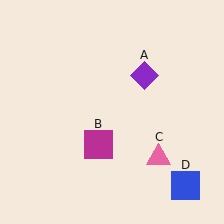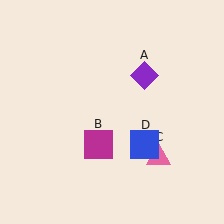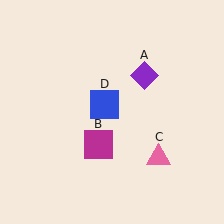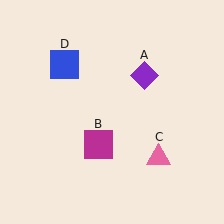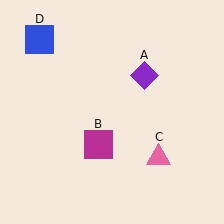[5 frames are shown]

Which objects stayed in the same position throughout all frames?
Purple diamond (object A) and magenta square (object B) and pink triangle (object C) remained stationary.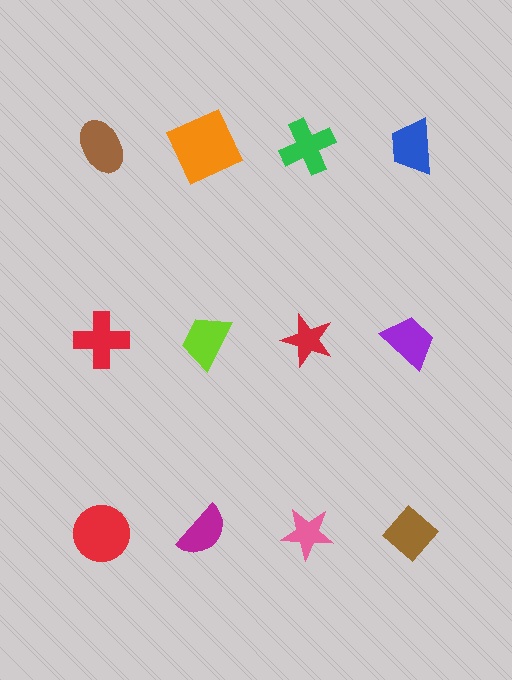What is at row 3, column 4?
A brown diamond.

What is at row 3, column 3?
A pink star.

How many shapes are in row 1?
4 shapes.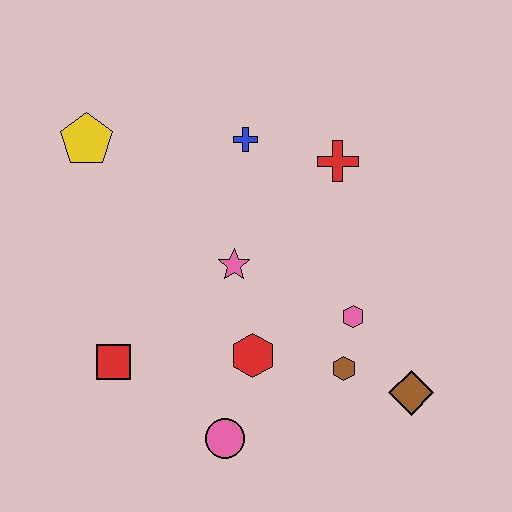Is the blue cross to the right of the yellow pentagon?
Yes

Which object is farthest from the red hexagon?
The yellow pentagon is farthest from the red hexagon.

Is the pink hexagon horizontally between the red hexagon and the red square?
No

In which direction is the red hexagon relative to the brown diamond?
The red hexagon is to the left of the brown diamond.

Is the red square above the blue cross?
No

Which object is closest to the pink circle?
The red hexagon is closest to the pink circle.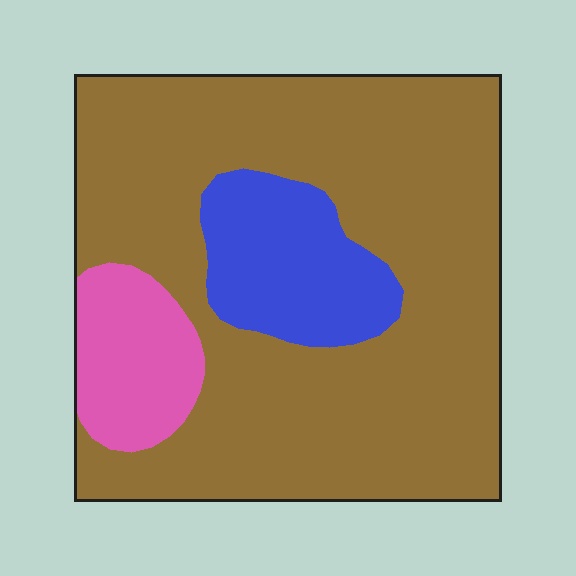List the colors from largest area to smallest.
From largest to smallest: brown, blue, pink.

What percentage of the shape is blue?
Blue covers 14% of the shape.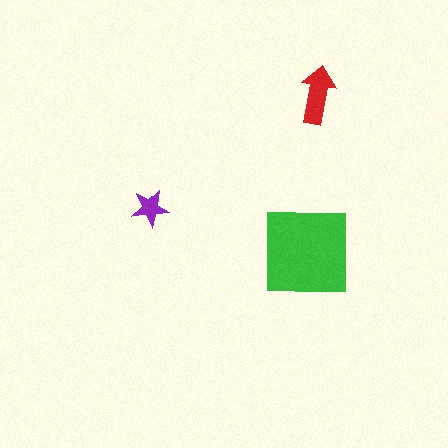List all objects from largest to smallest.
The green square, the red arrow, the purple star.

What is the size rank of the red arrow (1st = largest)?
2nd.